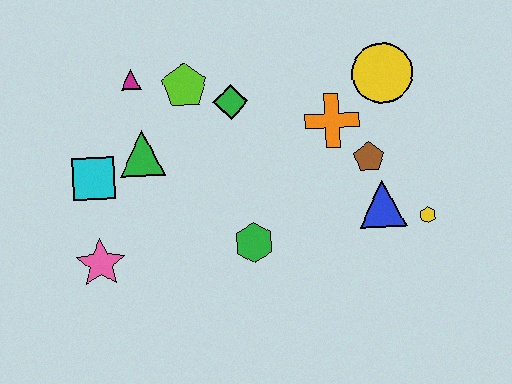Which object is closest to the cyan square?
The green triangle is closest to the cyan square.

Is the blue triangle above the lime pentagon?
No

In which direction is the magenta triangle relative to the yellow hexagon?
The magenta triangle is to the left of the yellow hexagon.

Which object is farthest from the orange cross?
The pink star is farthest from the orange cross.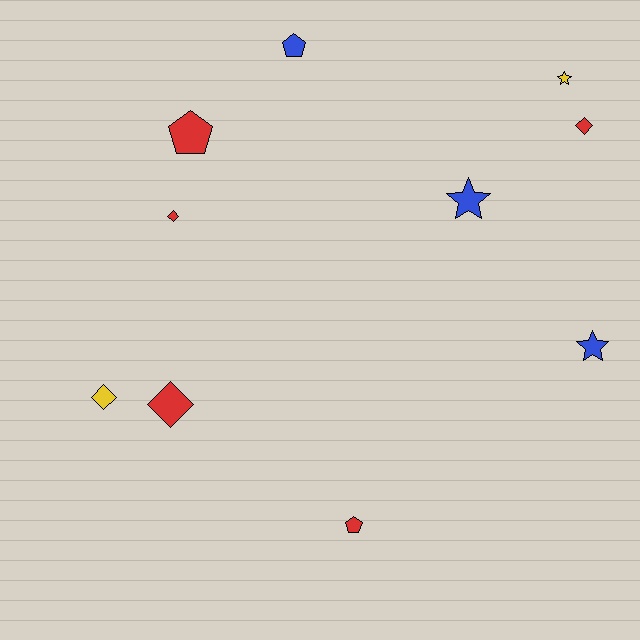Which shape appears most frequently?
Diamond, with 4 objects.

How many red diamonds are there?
There are 3 red diamonds.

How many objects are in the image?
There are 10 objects.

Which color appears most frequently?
Red, with 5 objects.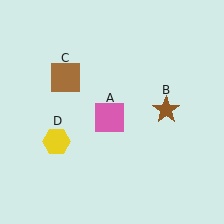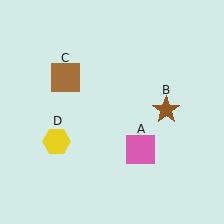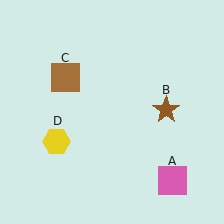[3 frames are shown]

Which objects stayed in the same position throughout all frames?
Brown star (object B) and brown square (object C) and yellow hexagon (object D) remained stationary.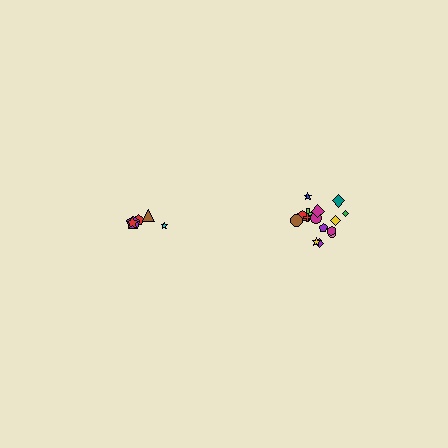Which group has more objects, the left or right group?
The right group.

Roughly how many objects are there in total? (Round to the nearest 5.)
Roughly 20 objects in total.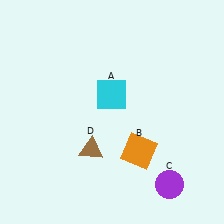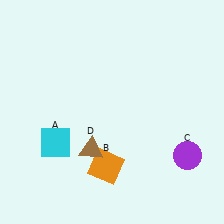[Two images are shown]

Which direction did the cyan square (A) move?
The cyan square (A) moved left.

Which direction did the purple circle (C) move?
The purple circle (C) moved up.